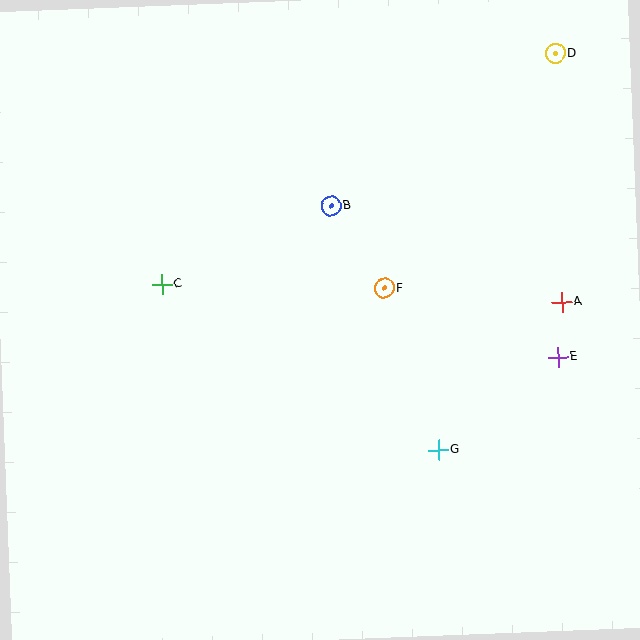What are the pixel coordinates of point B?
Point B is at (331, 206).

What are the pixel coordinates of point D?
Point D is at (555, 53).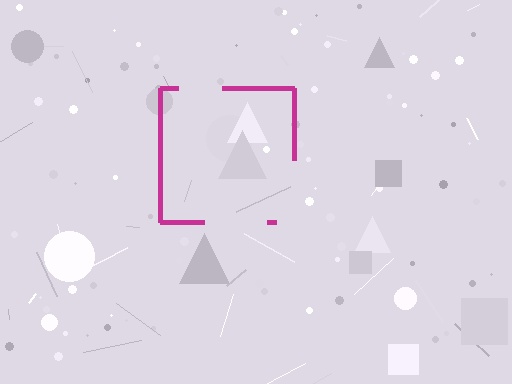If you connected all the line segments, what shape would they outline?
They would outline a square.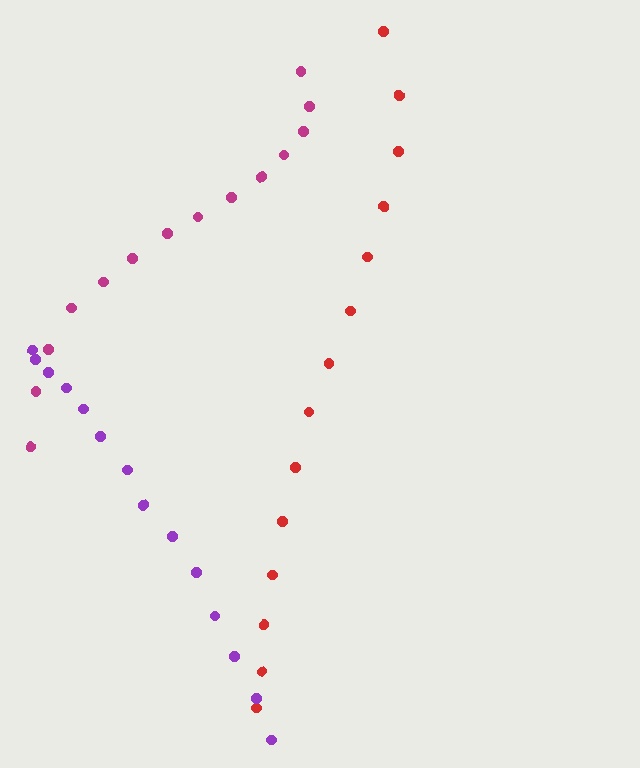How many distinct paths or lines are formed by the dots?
There are 3 distinct paths.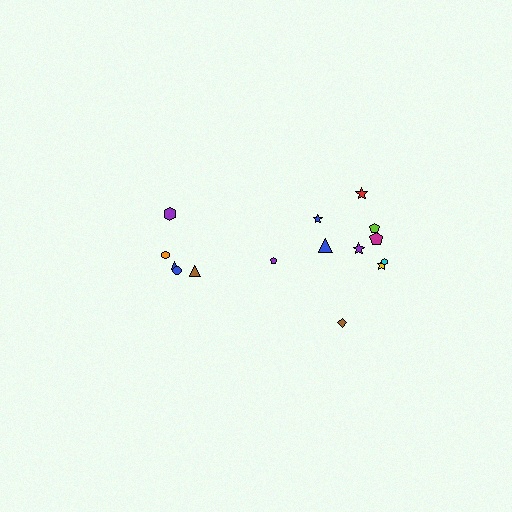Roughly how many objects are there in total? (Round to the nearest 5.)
Roughly 15 objects in total.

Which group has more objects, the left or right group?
The right group.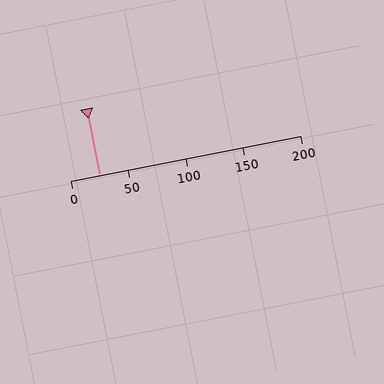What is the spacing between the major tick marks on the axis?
The major ticks are spaced 50 apart.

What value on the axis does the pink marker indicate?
The marker indicates approximately 25.